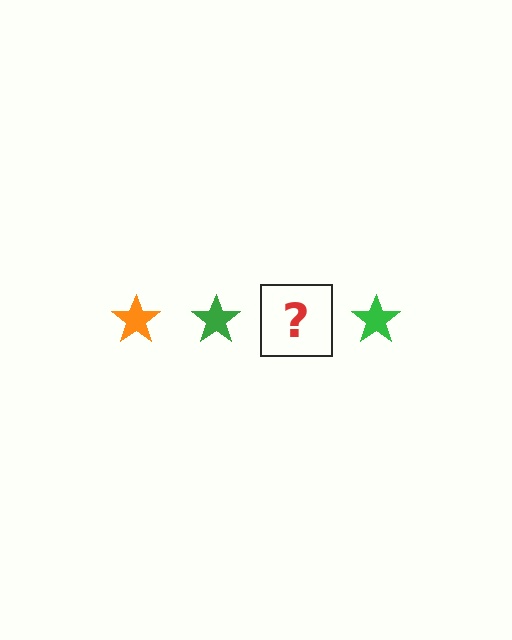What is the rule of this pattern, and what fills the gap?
The rule is that the pattern cycles through orange, green stars. The gap should be filled with an orange star.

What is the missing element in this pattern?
The missing element is an orange star.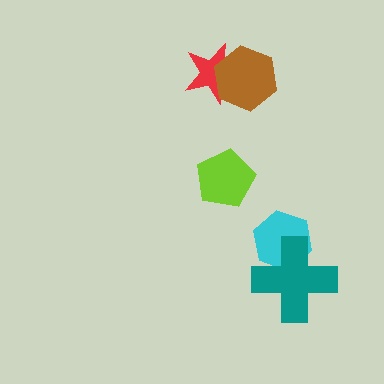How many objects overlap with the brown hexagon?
1 object overlaps with the brown hexagon.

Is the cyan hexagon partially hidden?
Yes, it is partially covered by another shape.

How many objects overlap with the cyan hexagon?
1 object overlaps with the cyan hexagon.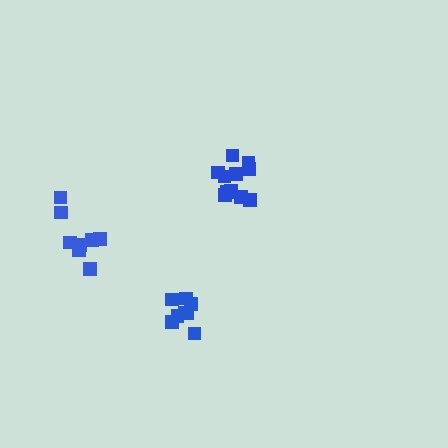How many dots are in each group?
Group 1: 11 dots, Group 2: 8 dots, Group 3: 8 dots (27 total).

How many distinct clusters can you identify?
There are 3 distinct clusters.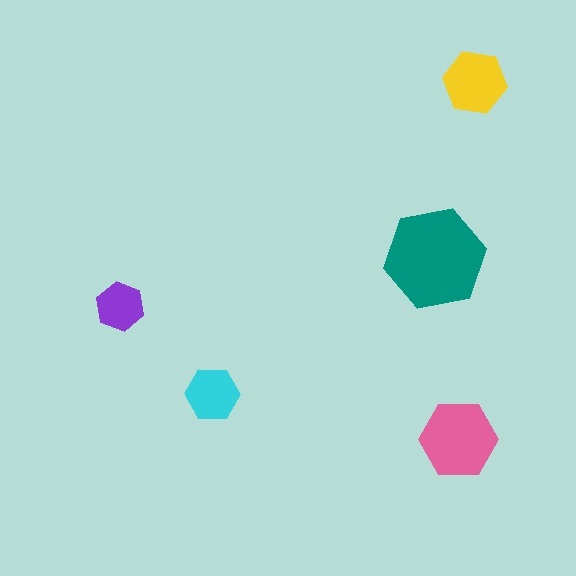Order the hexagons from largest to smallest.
the teal one, the pink one, the yellow one, the cyan one, the purple one.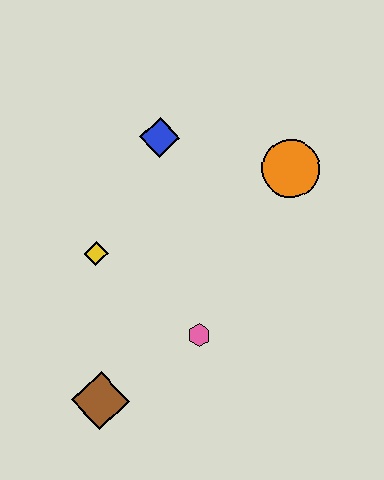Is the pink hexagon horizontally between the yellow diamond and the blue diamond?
No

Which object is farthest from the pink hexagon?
The blue diamond is farthest from the pink hexagon.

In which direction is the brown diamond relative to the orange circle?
The brown diamond is below the orange circle.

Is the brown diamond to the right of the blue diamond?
No